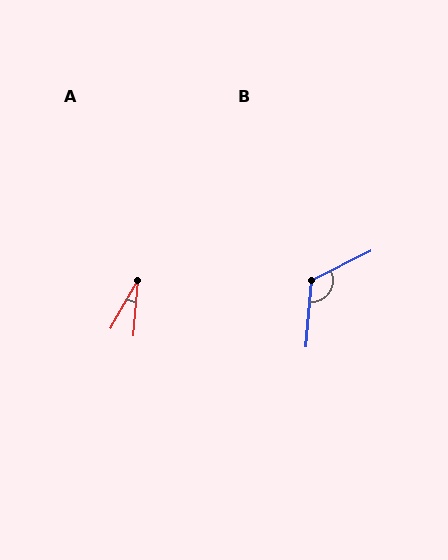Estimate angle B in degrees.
Approximately 121 degrees.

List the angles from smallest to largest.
A (25°), B (121°).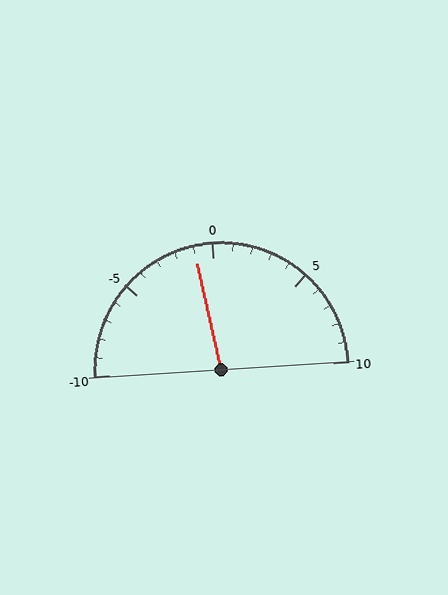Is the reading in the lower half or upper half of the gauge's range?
The reading is in the lower half of the range (-10 to 10).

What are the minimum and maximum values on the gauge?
The gauge ranges from -10 to 10.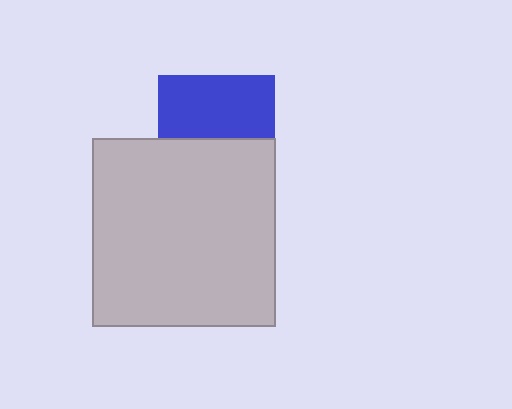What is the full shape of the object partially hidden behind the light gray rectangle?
The partially hidden object is a blue square.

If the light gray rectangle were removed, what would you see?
You would see the complete blue square.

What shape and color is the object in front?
The object in front is a light gray rectangle.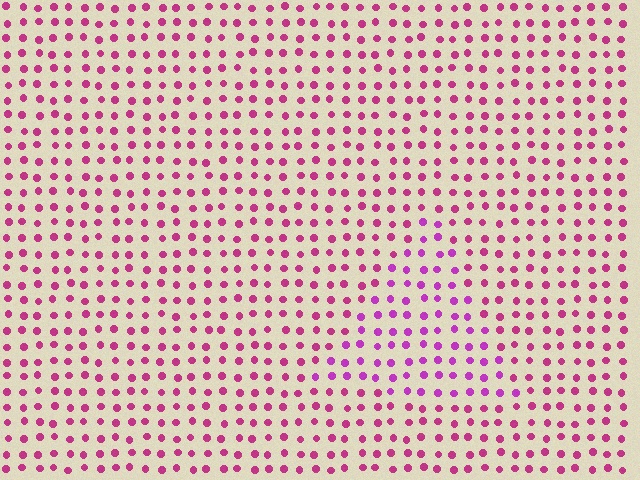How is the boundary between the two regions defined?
The boundary is defined purely by a slight shift in hue (about 26 degrees). Spacing, size, and orientation are identical on both sides.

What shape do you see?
I see a triangle.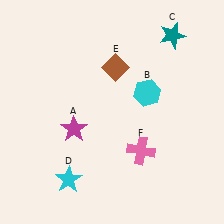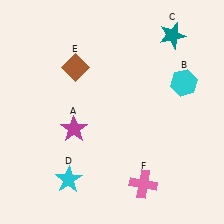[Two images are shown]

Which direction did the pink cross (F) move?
The pink cross (F) moved down.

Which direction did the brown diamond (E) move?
The brown diamond (E) moved left.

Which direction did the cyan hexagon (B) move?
The cyan hexagon (B) moved right.